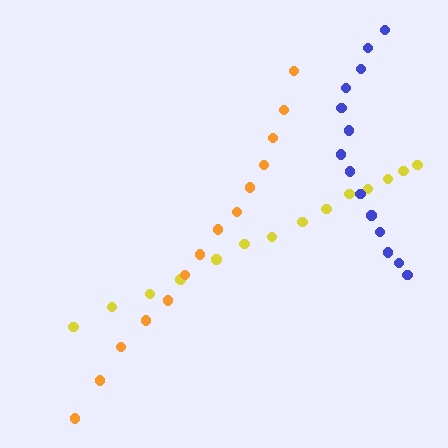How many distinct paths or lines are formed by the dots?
There are 3 distinct paths.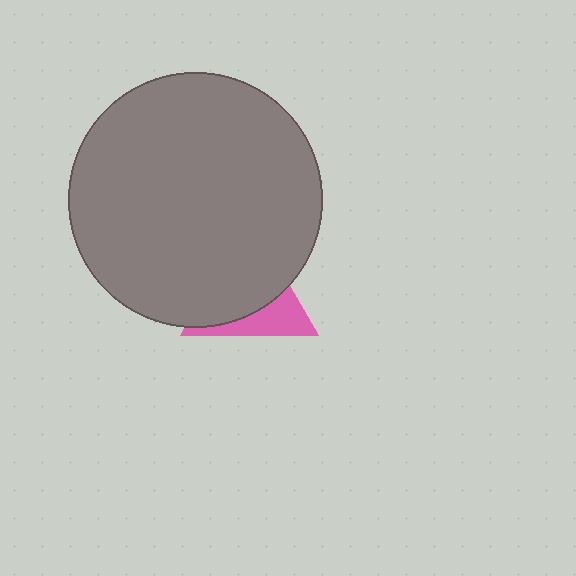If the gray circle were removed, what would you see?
You would see the complete pink triangle.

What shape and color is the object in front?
The object in front is a gray circle.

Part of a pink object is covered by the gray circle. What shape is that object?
It is a triangle.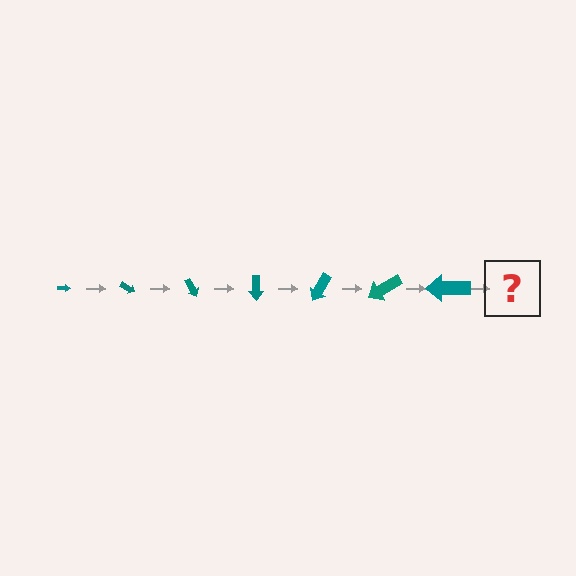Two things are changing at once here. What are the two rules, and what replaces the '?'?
The two rules are that the arrow grows larger each step and it rotates 30 degrees each step. The '?' should be an arrow, larger than the previous one and rotated 210 degrees from the start.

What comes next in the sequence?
The next element should be an arrow, larger than the previous one and rotated 210 degrees from the start.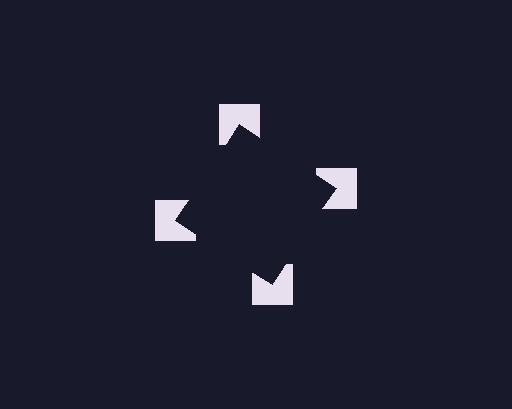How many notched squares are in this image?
There are 4 — one at each vertex of the illusory square.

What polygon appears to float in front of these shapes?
An illusory square — its edges are inferred from the aligned wedge cuts in the notched squares, not physically drawn.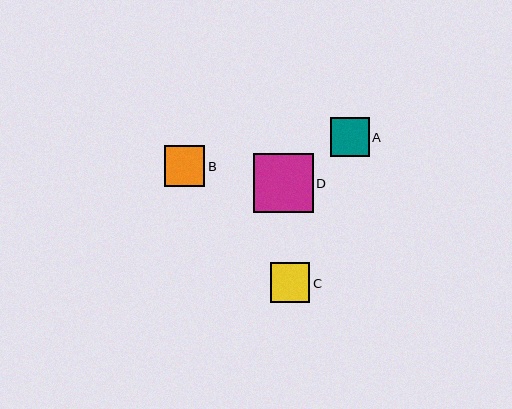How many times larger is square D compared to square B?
Square D is approximately 1.5 times the size of square B.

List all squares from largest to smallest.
From largest to smallest: D, B, C, A.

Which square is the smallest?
Square A is the smallest with a size of approximately 39 pixels.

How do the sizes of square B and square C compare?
Square B and square C are approximately the same size.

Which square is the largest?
Square D is the largest with a size of approximately 59 pixels.